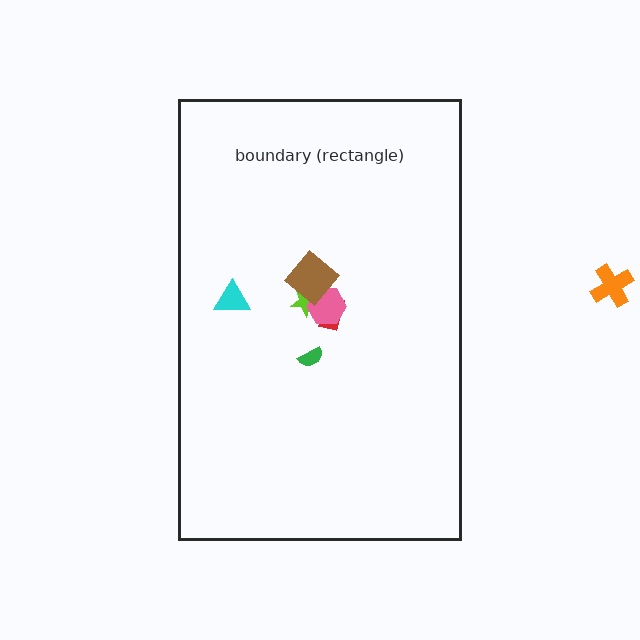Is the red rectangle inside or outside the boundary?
Inside.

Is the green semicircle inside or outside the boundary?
Inside.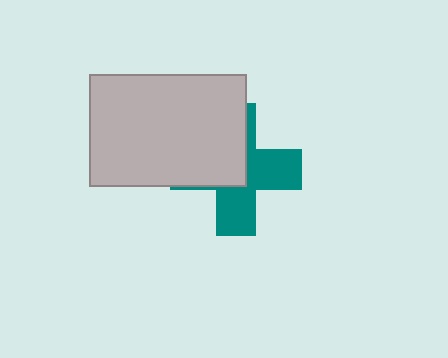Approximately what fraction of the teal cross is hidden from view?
Roughly 50% of the teal cross is hidden behind the light gray rectangle.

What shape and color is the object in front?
The object in front is a light gray rectangle.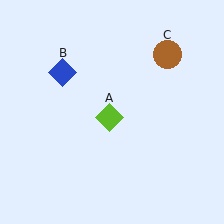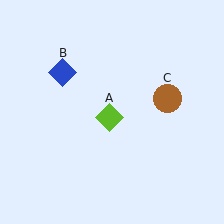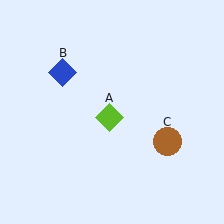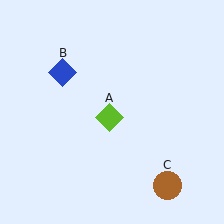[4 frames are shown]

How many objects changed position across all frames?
1 object changed position: brown circle (object C).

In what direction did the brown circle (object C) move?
The brown circle (object C) moved down.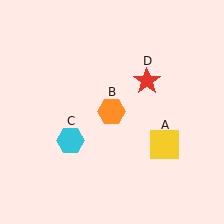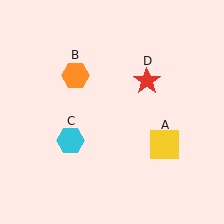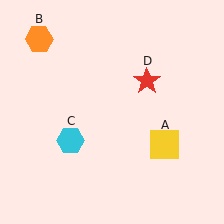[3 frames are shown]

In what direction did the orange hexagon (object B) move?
The orange hexagon (object B) moved up and to the left.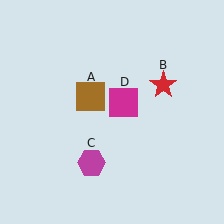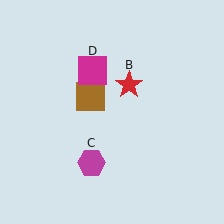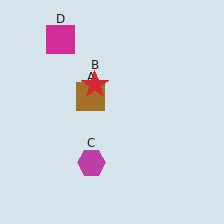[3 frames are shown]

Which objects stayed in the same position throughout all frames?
Brown square (object A) and magenta hexagon (object C) remained stationary.